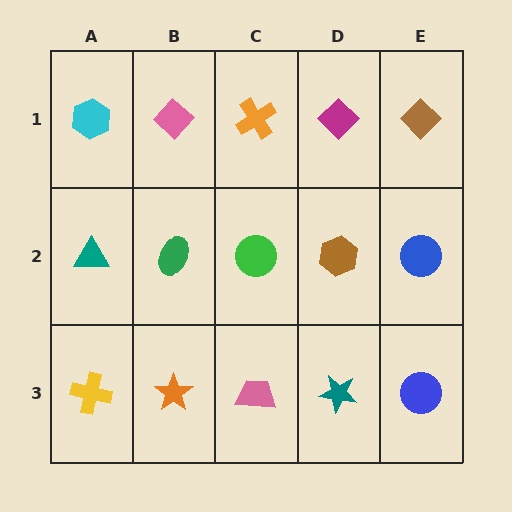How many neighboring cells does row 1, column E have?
2.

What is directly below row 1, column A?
A teal triangle.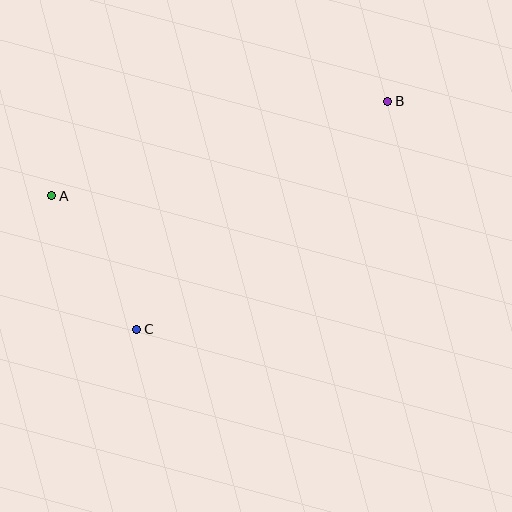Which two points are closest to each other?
Points A and C are closest to each other.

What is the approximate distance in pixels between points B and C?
The distance between B and C is approximately 339 pixels.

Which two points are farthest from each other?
Points A and B are farthest from each other.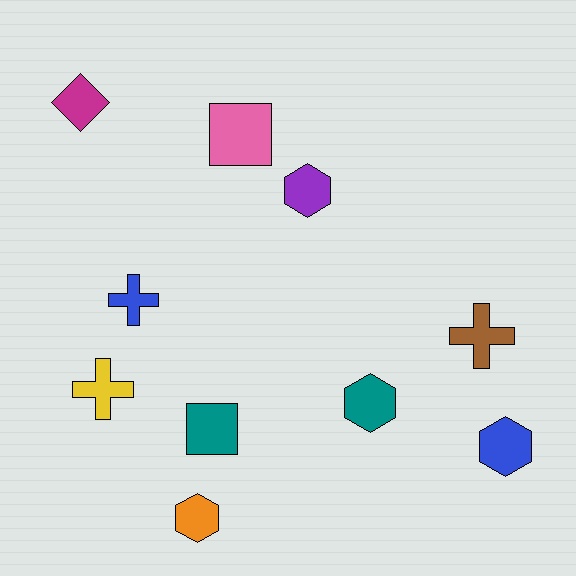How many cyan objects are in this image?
There are no cyan objects.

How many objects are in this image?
There are 10 objects.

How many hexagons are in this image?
There are 4 hexagons.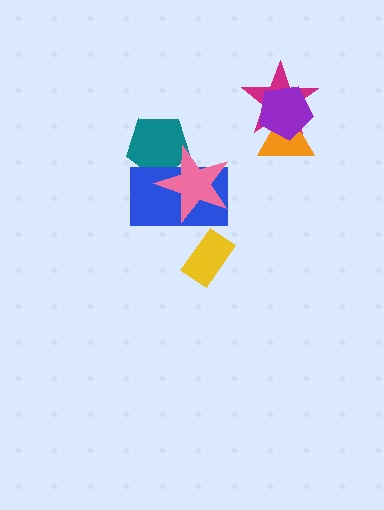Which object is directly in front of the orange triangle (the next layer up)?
The magenta star is directly in front of the orange triangle.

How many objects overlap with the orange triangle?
2 objects overlap with the orange triangle.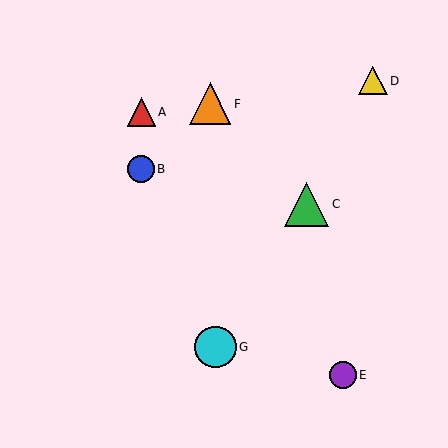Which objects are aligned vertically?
Objects A, B are aligned vertically.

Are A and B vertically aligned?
Yes, both are at x≈141.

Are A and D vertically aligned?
No, A is at x≈141 and D is at x≈373.